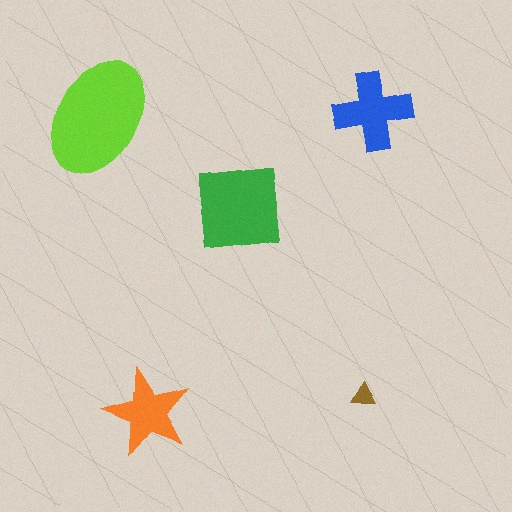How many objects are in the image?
There are 5 objects in the image.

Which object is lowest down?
The orange star is bottommost.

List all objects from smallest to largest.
The brown triangle, the orange star, the blue cross, the green square, the lime ellipse.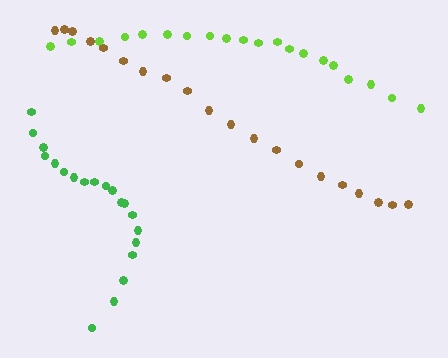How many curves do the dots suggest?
There are 3 distinct paths.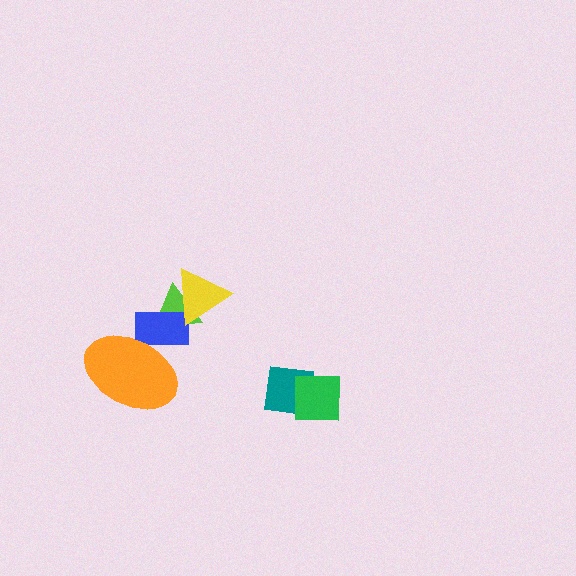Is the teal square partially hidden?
Yes, it is partially covered by another shape.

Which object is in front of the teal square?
The green square is in front of the teal square.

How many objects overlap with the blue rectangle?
3 objects overlap with the blue rectangle.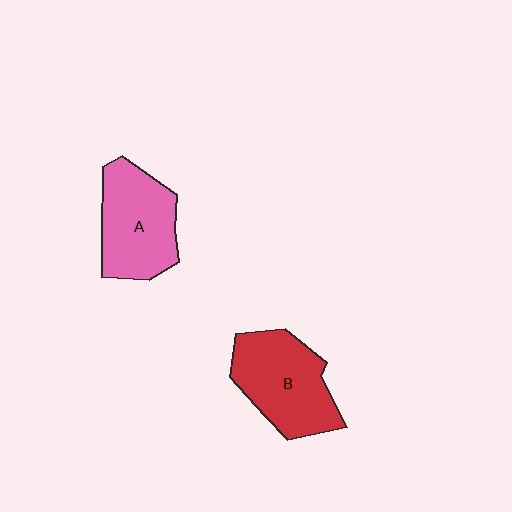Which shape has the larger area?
Shape B (red).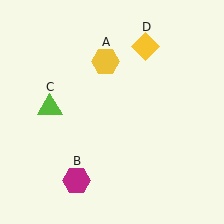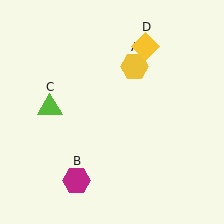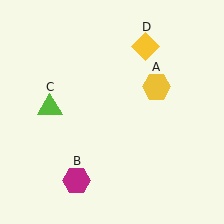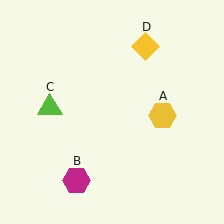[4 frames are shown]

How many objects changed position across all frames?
1 object changed position: yellow hexagon (object A).